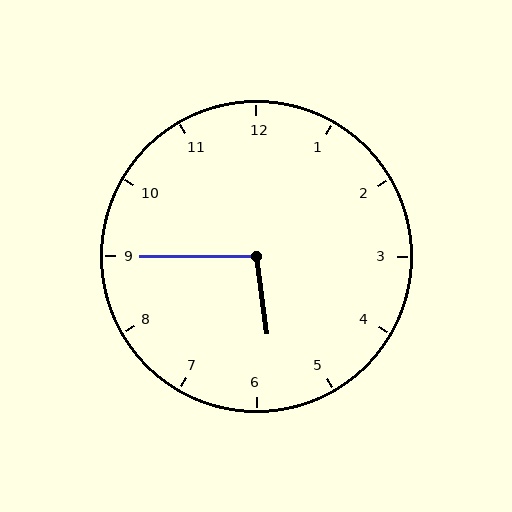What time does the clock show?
5:45.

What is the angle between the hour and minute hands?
Approximately 98 degrees.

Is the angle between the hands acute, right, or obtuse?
It is obtuse.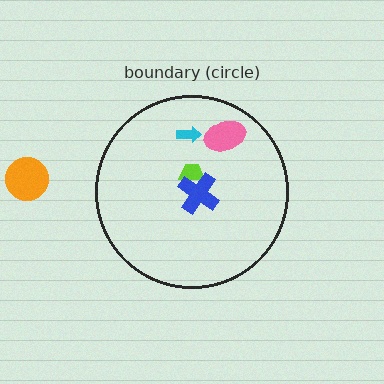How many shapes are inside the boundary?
4 inside, 1 outside.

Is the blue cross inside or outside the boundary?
Inside.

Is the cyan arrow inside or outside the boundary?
Inside.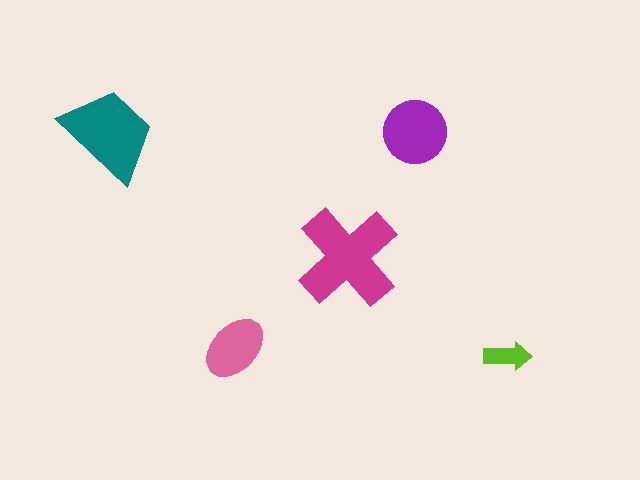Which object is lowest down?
The lime arrow is bottommost.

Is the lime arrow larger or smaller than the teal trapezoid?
Smaller.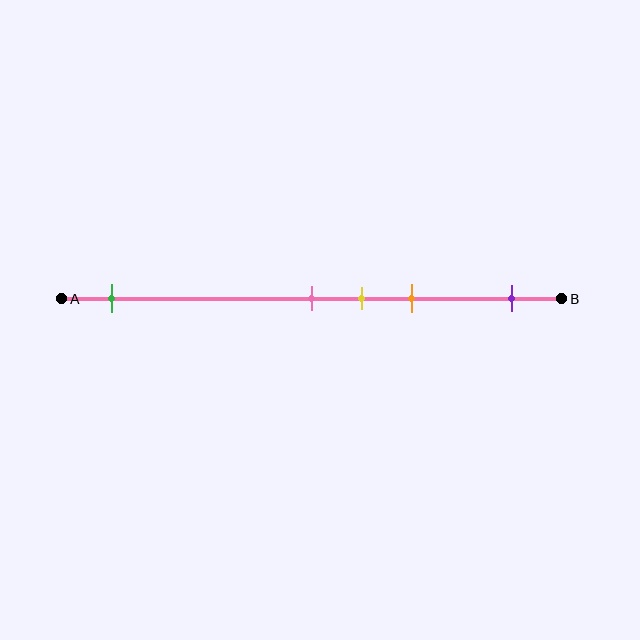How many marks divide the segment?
There are 5 marks dividing the segment.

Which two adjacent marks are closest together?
The pink and yellow marks are the closest adjacent pair.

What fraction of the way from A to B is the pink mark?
The pink mark is approximately 50% (0.5) of the way from A to B.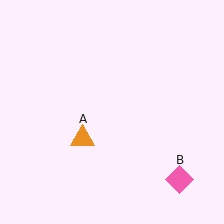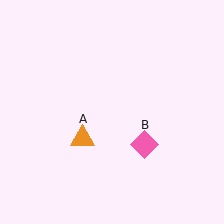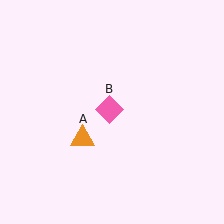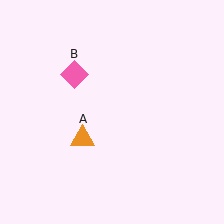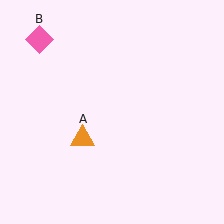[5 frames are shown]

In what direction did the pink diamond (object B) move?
The pink diamond (object B) moved up and to the left.